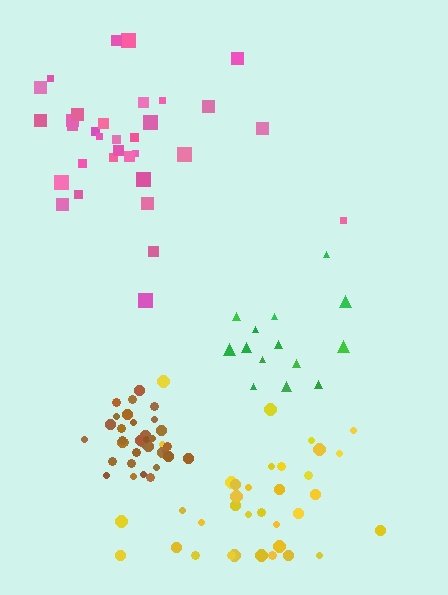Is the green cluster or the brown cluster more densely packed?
Brown.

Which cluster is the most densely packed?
Brown.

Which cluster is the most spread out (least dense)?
Green.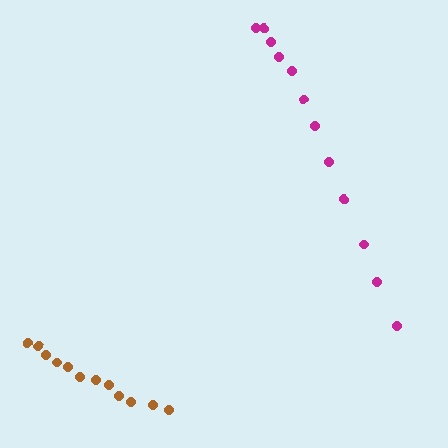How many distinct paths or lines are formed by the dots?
There are 2 distinct paths.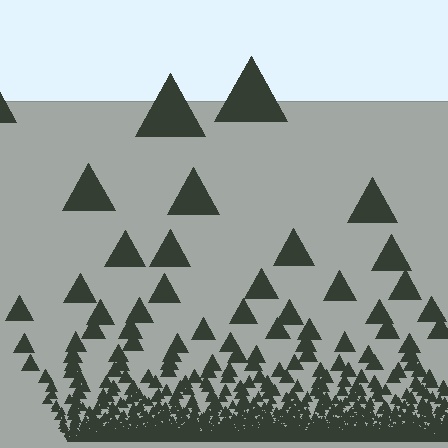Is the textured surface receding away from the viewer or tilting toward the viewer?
The surface appears to tilt toward the viewer. Texture elements get larger and sparser toward the top.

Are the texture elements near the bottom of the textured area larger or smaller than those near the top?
Smaller. The gradient is inverted — elements near the bottom are smaller and denser.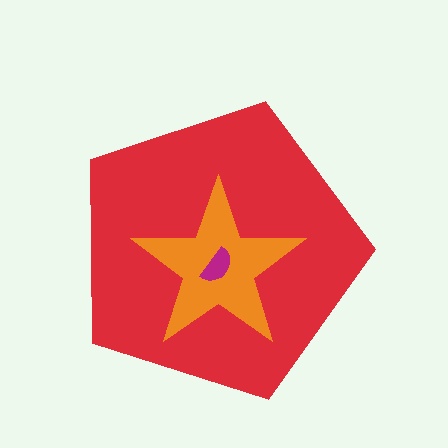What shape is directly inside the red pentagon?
The orange star.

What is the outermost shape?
The red pentagon.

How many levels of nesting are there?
3.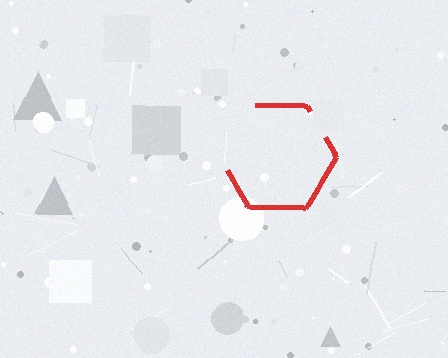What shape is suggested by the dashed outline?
The dashed outline suggests a hexagon.